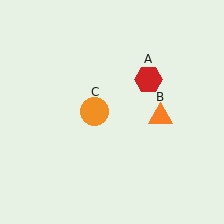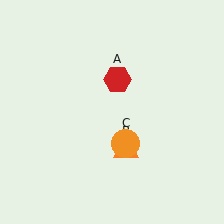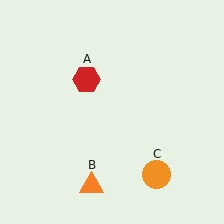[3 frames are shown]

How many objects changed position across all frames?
3 objects changed position: red hexagon (object A), orange triangle (object B), orange circle (object C).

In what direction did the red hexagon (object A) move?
The red hexagon (object A) moved left.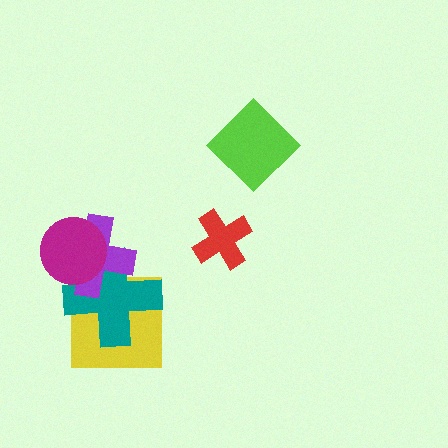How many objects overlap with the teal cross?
3 objects overlap with the teal cross.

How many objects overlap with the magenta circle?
2 objects overlap with the magenta circle.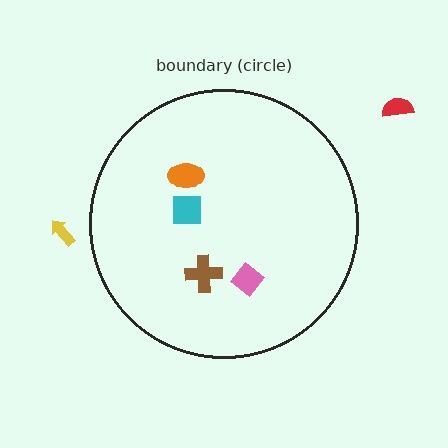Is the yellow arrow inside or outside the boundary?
Outside.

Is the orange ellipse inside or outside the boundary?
Inside.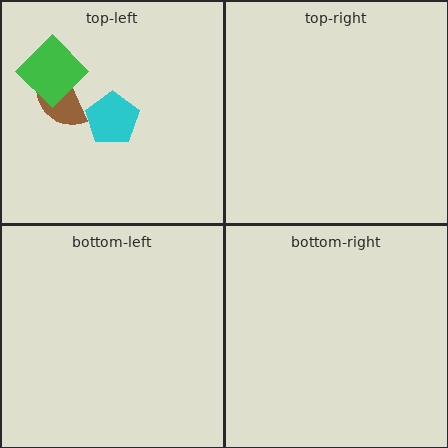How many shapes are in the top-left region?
3.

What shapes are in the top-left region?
The cyan pentagon, the brown semicircle, the green diamond.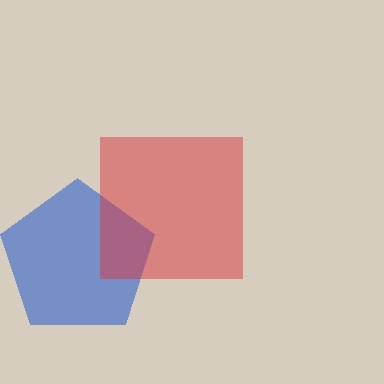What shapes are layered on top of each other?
The layered shapes are: a blue pentagon, a red square.